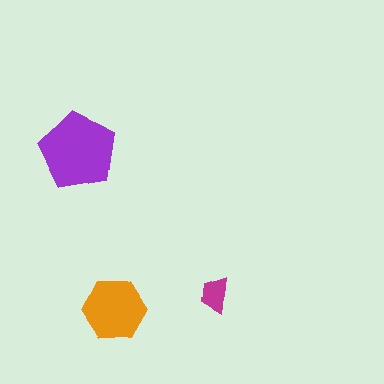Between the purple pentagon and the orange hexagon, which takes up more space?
The purple pentagon.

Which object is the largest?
The purple pentagon.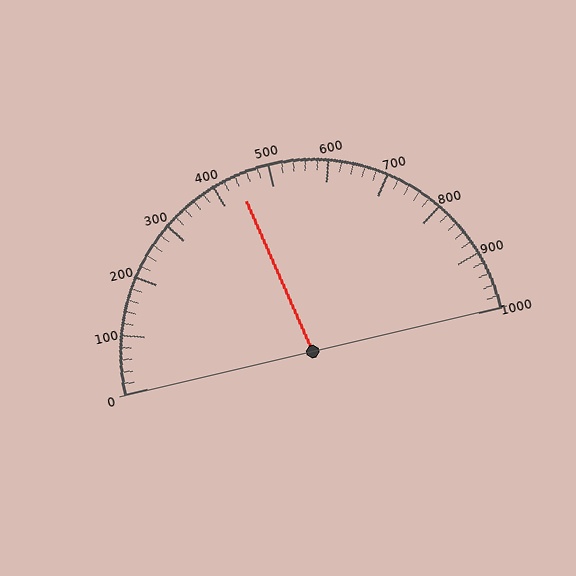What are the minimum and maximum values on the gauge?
The gauge ranges from 0 to 1000.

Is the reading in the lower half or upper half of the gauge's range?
The reading is in the lower half of the range (0 to 1000).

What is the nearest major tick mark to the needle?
The nearest major tick mark is 400.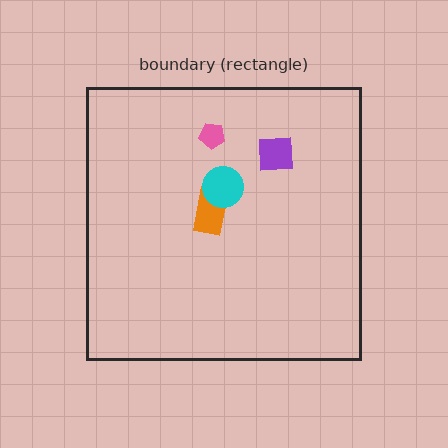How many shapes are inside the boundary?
4 inside, 0 outside.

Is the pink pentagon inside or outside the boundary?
Inside.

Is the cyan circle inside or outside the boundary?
Inside.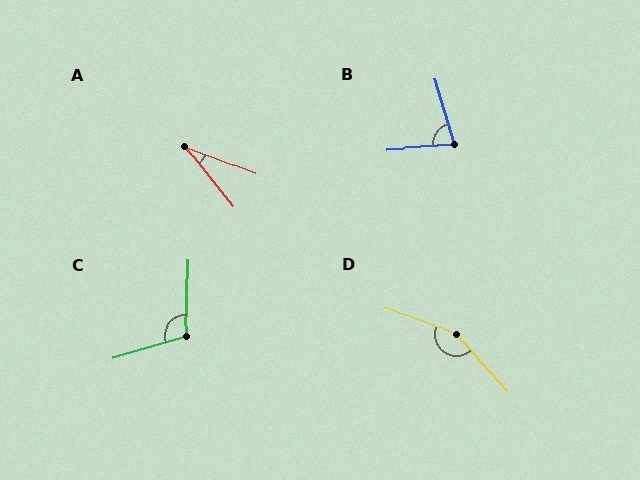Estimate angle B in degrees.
Approximately 78 degrees.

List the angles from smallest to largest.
A (30°), B (78°), C (109°), D (153°).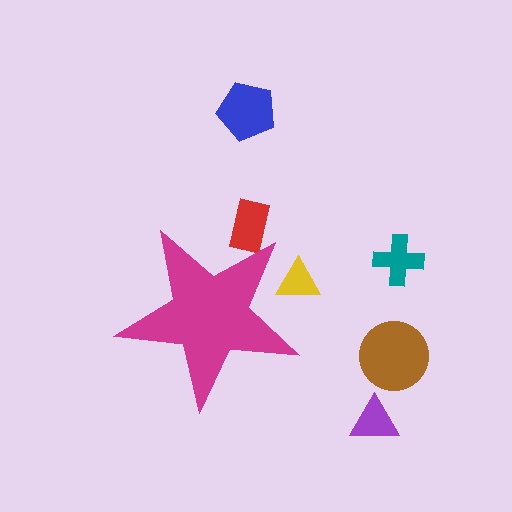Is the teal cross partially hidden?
No, the teal cross is fully visible.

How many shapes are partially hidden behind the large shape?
2 shapes are partially hidden.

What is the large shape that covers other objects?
A magenta star.